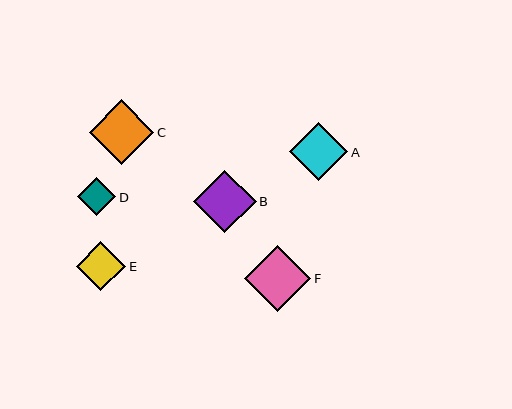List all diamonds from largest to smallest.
From largest to smallest: F, C, B, A, E, D.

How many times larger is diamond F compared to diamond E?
Diamond F is approximately 1.3 times the size of diamond E.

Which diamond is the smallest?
Diamond D is the smallest with a size of approximately 38 pixels.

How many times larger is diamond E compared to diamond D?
Diamond E is approximately 1.3 times the size of diamond D.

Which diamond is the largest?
Diamond F is the largest with a size of approximately 66 pixels.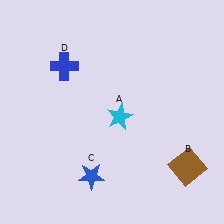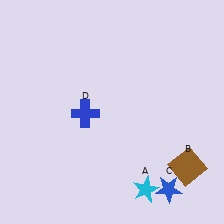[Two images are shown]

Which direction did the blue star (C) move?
The blue star (C) moved right.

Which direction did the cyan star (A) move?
The cyan star (A) moved down.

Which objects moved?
The objects that moved are: the cyan star (A), the blue star (C), the blue cross (D).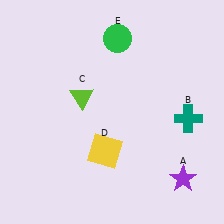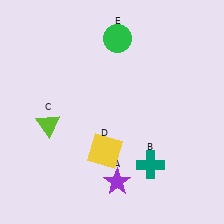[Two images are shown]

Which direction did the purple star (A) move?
The purple star (A) moved left.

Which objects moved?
The objects that moved are: the purple star (A), the teal cross (B), the lime triangle (C).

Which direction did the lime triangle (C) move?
The lime triangle (C) moved left.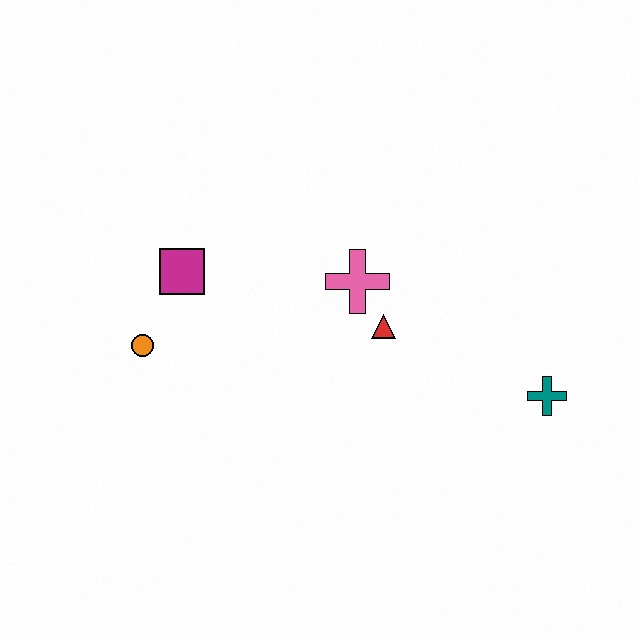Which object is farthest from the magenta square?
The teal cross is farthest from the magenta square.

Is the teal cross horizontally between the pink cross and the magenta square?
No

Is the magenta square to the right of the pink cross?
No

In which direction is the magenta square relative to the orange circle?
The magenta square is above the orange circle.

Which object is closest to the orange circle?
The magenta square is closest to the orange circle.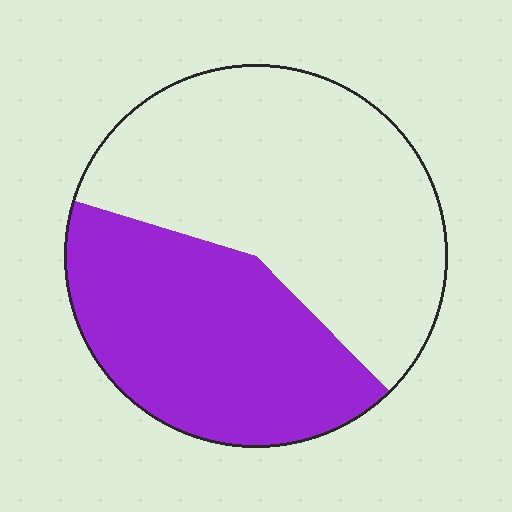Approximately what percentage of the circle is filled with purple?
Approximately 40%.